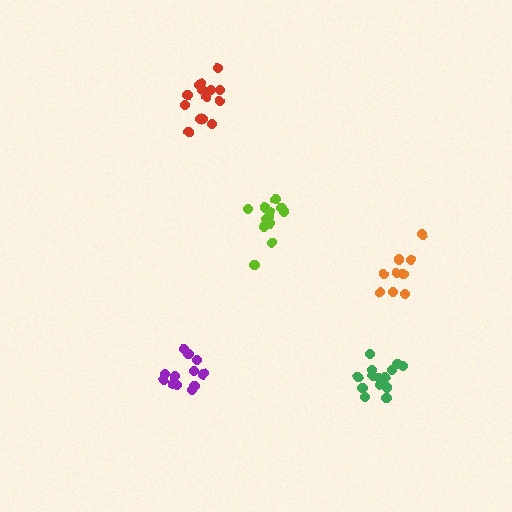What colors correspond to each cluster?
The clusters are colored: orange, red, lime, purple, green.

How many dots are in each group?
Group 1: 9 dots, Group 2: 14 dots, Group 3: 14 dots, Group 4: 13 dots, Group 5: 14 dots (64 total).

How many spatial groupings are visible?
There are 5 spatial groupings.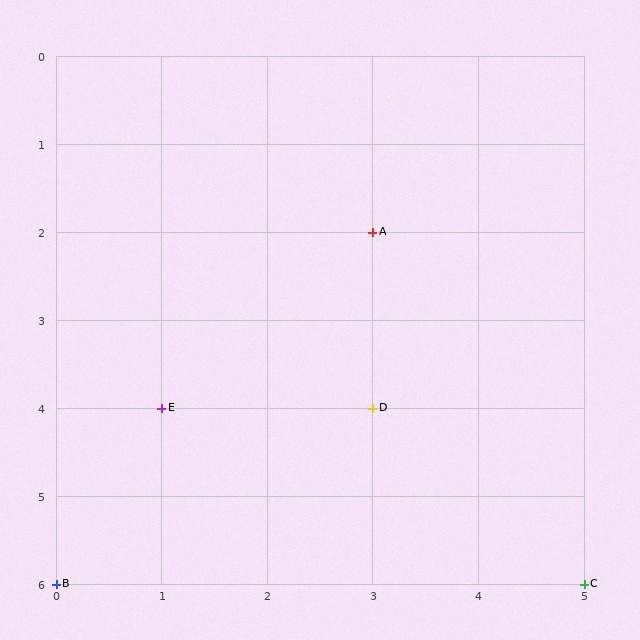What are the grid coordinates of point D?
Point D is at grid coordinates (3, 4).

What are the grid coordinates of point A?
Point A is at grid coordinates (3, 2).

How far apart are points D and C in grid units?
Points D and C are 2 columns and 2 rows apart (about 2.8 grid units diagonally).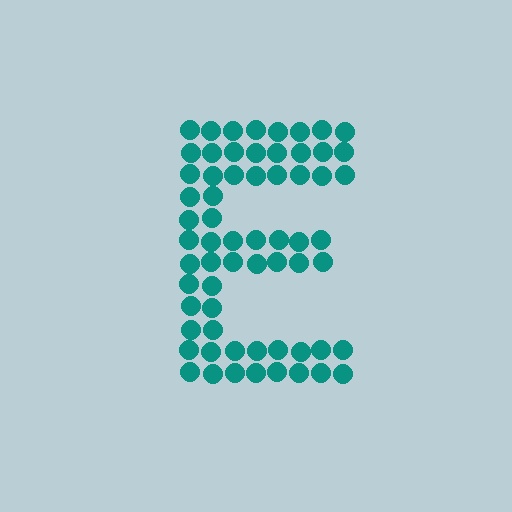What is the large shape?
The large shape is the letter E.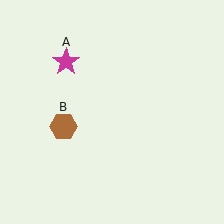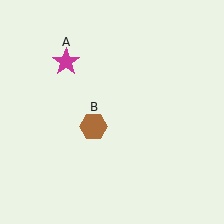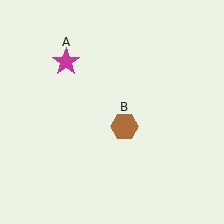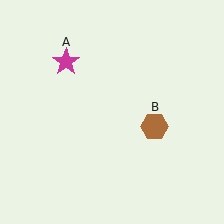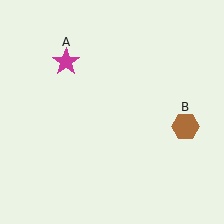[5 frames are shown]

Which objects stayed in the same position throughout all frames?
Magenta star (object A) remained stationary.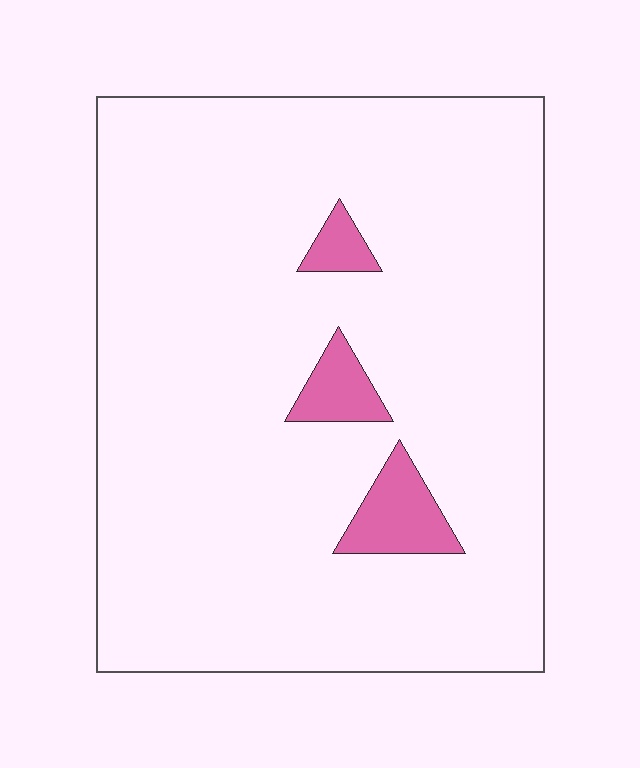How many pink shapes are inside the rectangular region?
3.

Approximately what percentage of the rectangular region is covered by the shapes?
Approximately 5%.